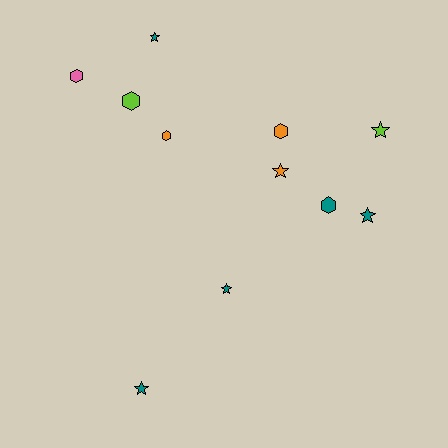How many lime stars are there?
There is 1 lime star.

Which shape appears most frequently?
Star, with 6 objects.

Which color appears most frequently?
Teal, with 5 objects.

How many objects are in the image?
There are 11 objects.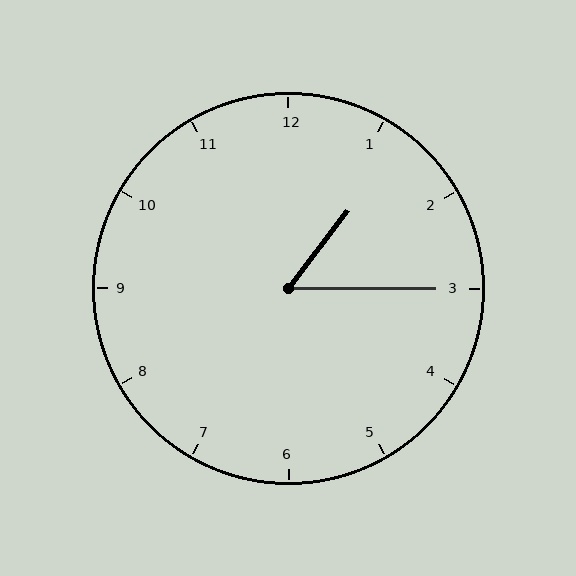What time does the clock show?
1:15.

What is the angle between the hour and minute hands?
Approximately 52 degrees.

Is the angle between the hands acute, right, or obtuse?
It is acute.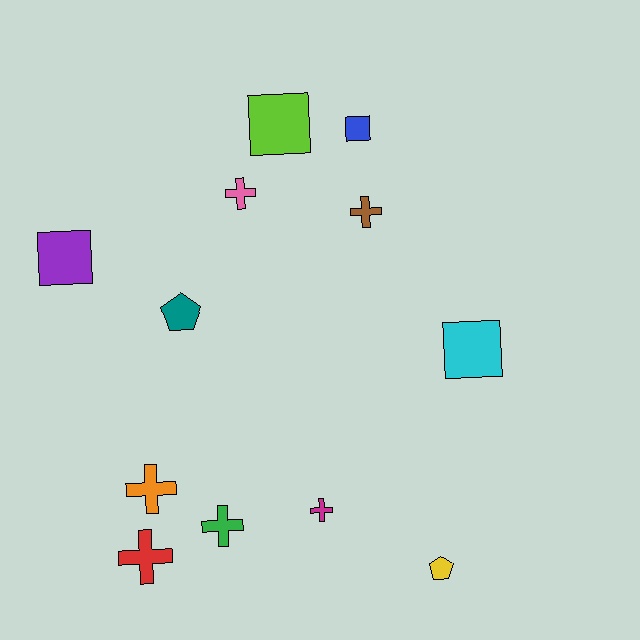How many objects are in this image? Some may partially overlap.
There are 12 objects.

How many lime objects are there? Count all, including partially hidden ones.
There is 1 lime object.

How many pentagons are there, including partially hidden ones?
There are 2 pentagons.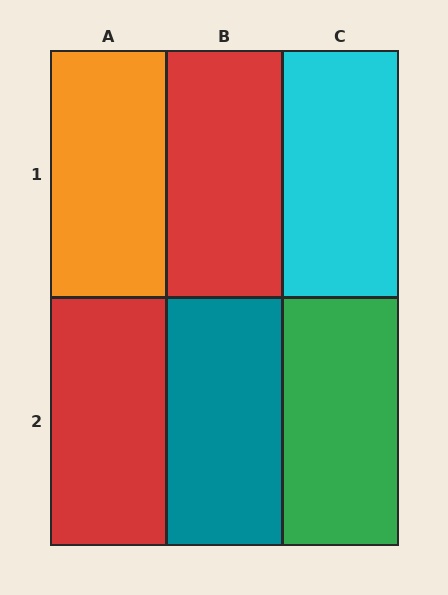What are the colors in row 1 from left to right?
Orange, red, cyan.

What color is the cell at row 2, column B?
Teal.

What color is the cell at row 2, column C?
Green.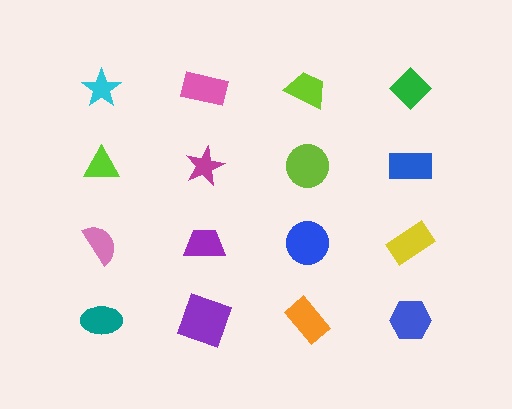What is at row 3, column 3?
A blue circle.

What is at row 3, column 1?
A pink semicircle.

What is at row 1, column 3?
A lime trapezoid.